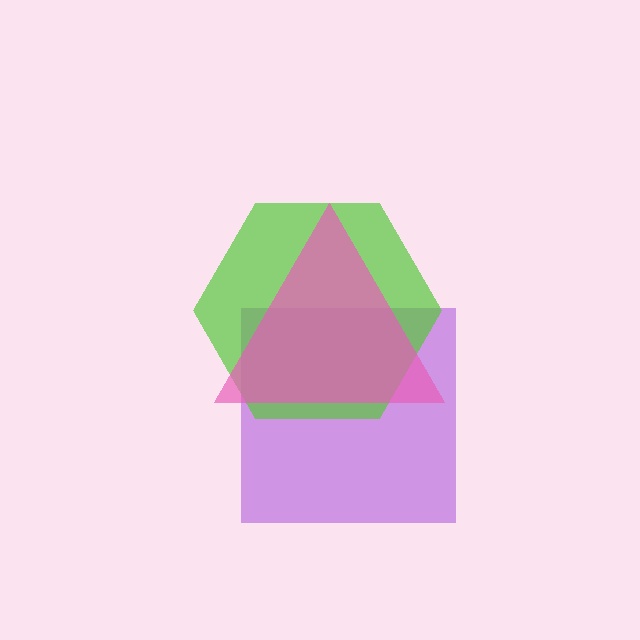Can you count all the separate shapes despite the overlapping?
Yes, there are 3 separate shapes.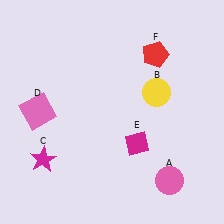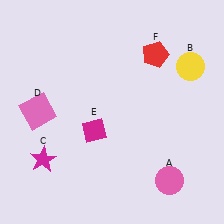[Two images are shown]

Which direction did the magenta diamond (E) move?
The magenta diamond (E) moved left.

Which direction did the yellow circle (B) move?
The yellow circle (B) moved right.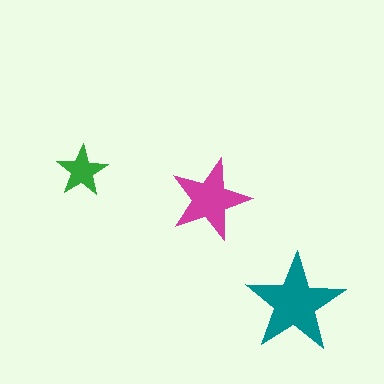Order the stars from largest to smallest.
the teal one, the magenta one, the green one.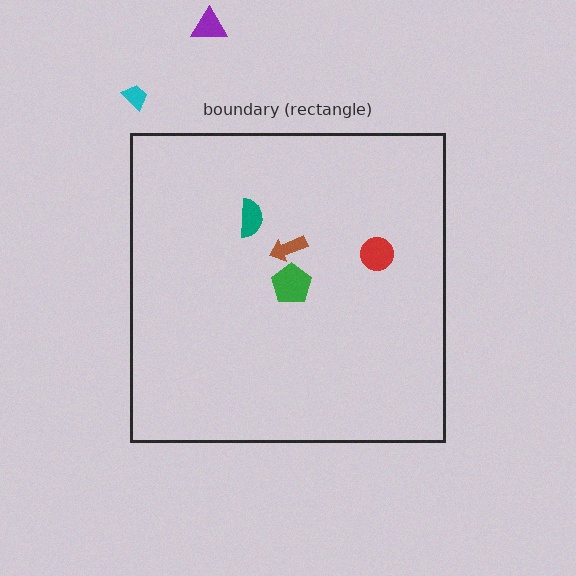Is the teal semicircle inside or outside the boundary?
Inside.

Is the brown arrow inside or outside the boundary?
Inside.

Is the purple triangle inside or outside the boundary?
Outside.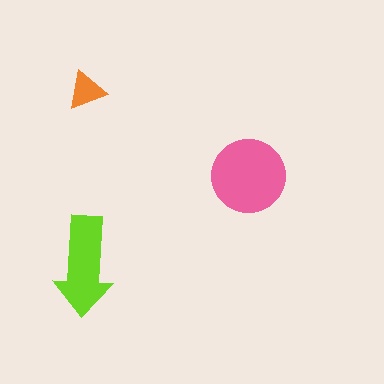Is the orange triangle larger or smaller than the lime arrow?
Smaller.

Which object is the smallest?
The orange triangle.